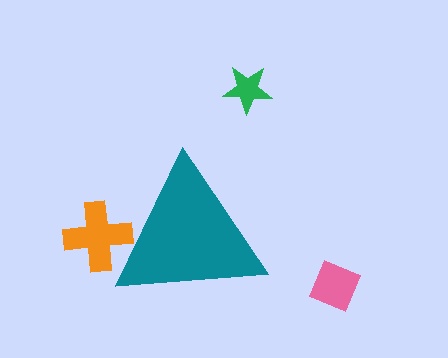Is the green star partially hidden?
No, the green star is fully visible.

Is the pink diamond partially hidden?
No, the pink diamond is fully visible.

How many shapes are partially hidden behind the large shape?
1 shape is partially hidden.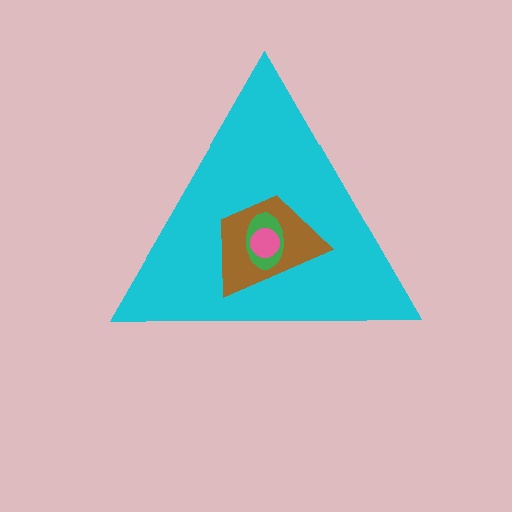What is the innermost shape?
The pink circle.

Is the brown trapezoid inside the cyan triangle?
Yes.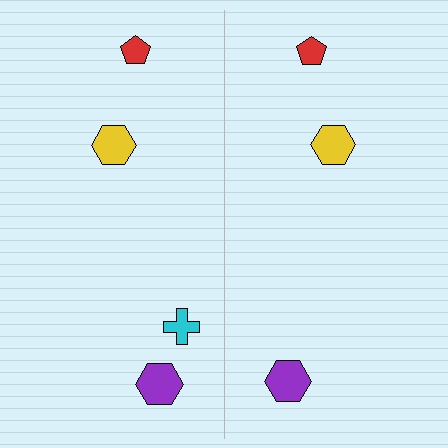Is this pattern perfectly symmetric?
No, the pattern is not perfectly symmetric. A cyan cross is missing from the right side.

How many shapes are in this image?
There are 7 shapes in this image.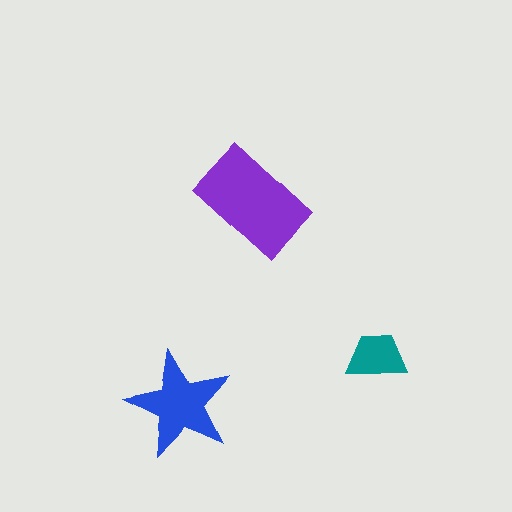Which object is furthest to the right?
The teal trapezoid is rightmost.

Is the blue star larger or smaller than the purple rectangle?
Smaller.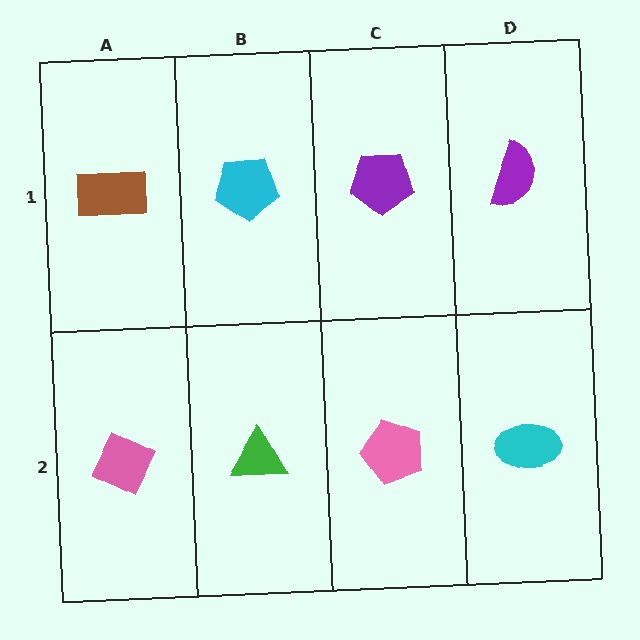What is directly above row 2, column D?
A purple semicircle.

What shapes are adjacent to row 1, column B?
A green triangle (row 2, column B), a brown rectangle (row 1, column A), a purple pentagon (row 1, column C).